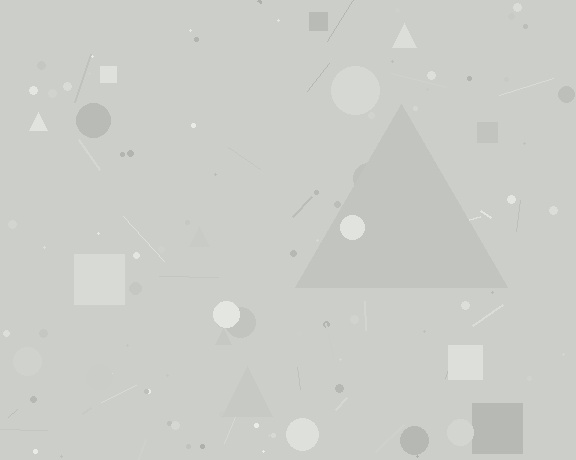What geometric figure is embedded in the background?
A triangle is embedded in the background.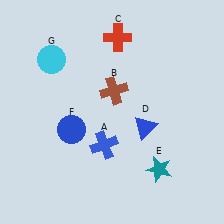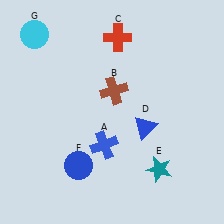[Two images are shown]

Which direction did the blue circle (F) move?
The blue circle (F) moved down.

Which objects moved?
The objects that moved are: the blue circle (F), the cyan circle (G).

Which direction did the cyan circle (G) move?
The cyan circle (G) moved up.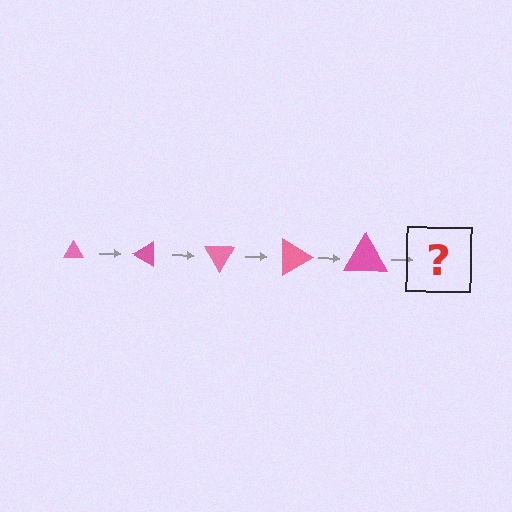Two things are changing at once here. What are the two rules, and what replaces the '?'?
The two rules are that the triangle grows larger each step and it rotates 30 degrees each step. The '?' should be a triangle, larger than the previous one and rotated 150 degrees from the start.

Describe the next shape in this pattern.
It should be a triangle, larger than the previous one and rotated 150 degrees from the start.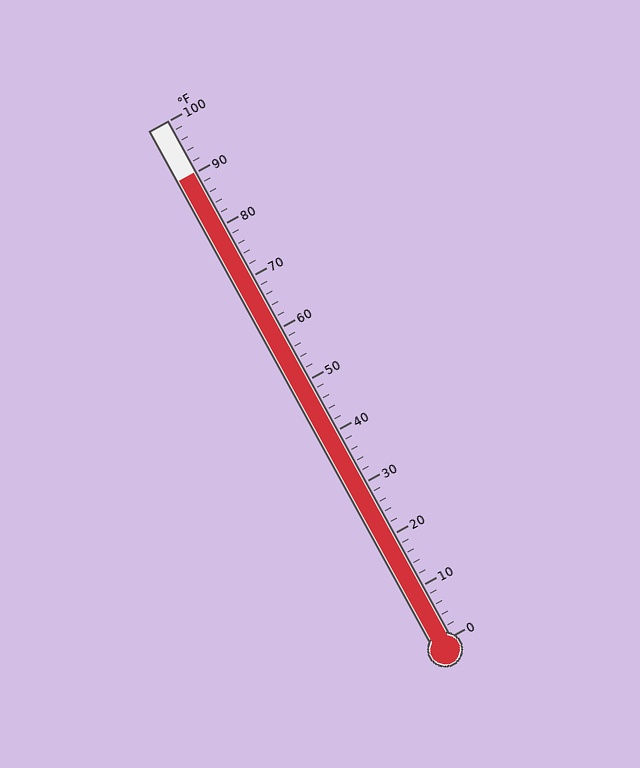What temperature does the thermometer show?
The thermometer shows approximately 90°F.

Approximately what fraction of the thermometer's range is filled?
The thermometer is filled to approximately 90% of its range.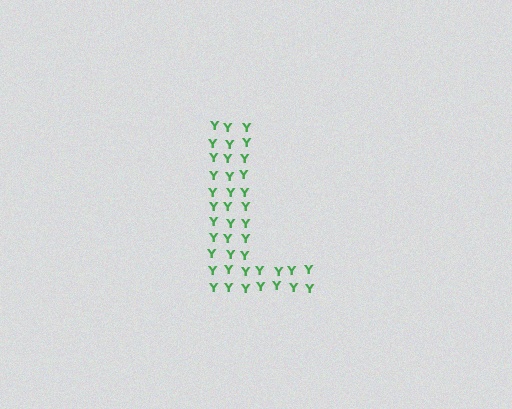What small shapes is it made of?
It is made of small letter Y's.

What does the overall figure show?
The overall figure shows the letter L.